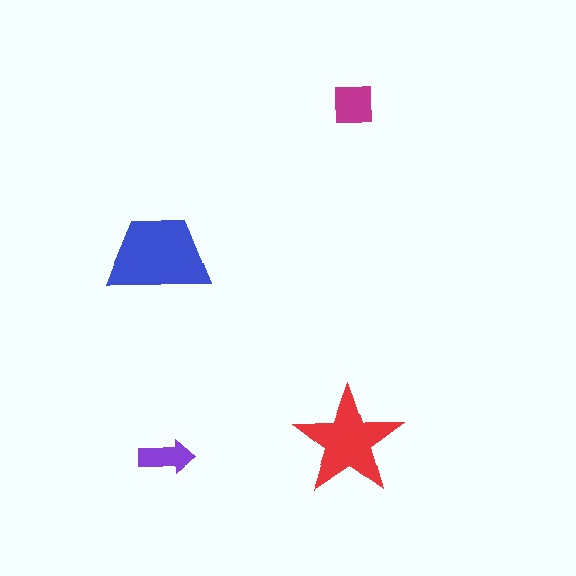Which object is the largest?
The blue trapezoid.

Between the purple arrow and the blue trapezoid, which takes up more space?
The blue trapezoid.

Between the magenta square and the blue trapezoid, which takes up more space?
The blue trapezoid.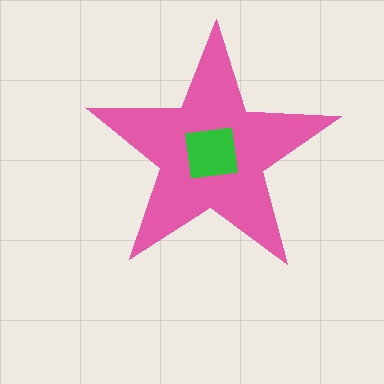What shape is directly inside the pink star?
The green square.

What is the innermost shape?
The green square.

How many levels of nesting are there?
2.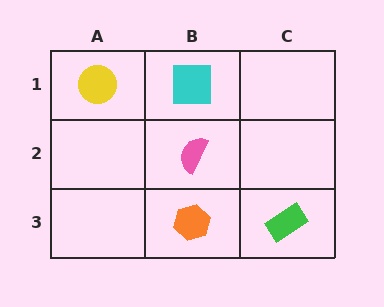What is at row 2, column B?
A pink semicircle.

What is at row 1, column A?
A yellow circle.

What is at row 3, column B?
An orange hexagon.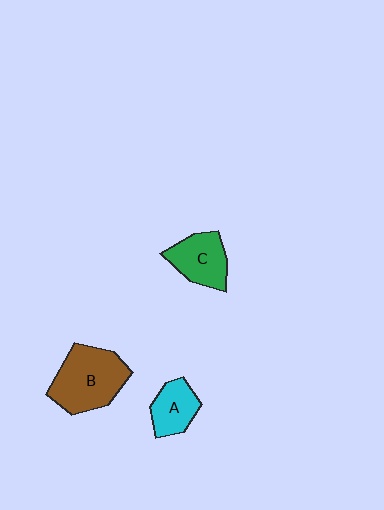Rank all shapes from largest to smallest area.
From largest to smallest: B (brown), C (green), A (cyan).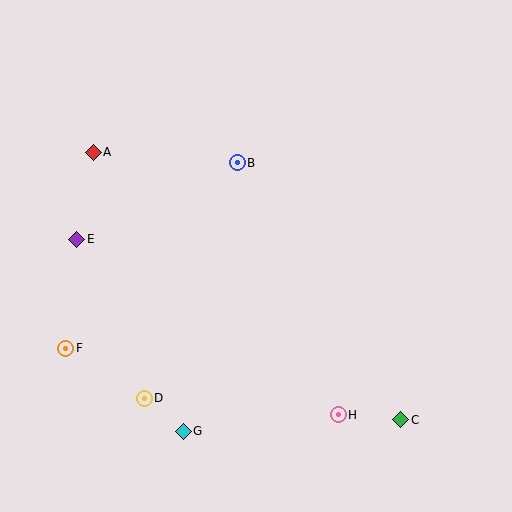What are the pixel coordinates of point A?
Point A is at (93, 152).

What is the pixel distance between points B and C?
The distance between B and C is 304 pixels.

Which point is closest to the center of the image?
Point B at (237, 163) is closest to the center.